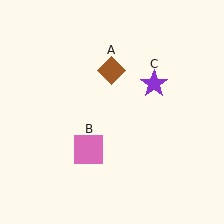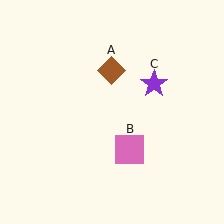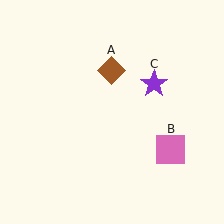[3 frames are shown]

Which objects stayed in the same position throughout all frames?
Brown diamond (object A) and purple star (object C) remained stationary.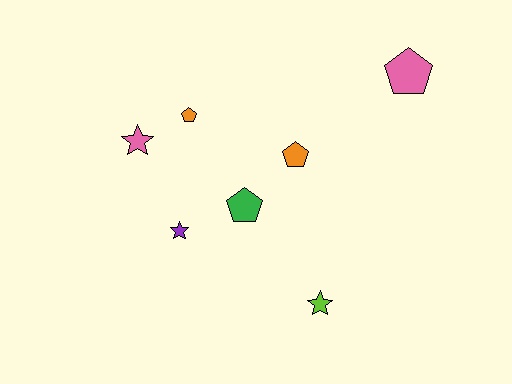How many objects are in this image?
There are 7 objects.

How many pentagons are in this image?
There are 4 pentagons.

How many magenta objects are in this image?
There are no magenta objects.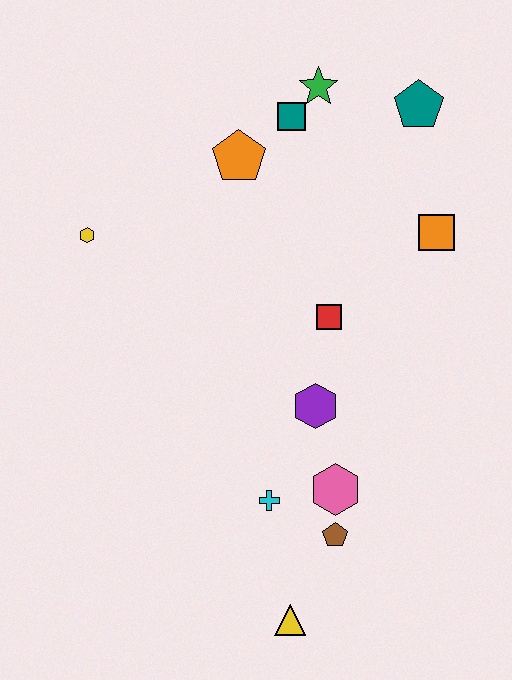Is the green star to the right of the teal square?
Yes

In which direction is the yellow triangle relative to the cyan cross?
The yellow triangle is below the cyan cross.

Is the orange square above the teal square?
No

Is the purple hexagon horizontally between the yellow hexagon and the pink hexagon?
Yes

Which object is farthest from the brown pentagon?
The green star is farthest from the brown pentagon.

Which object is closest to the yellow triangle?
The brown pentagon is closest to the yellow triangle.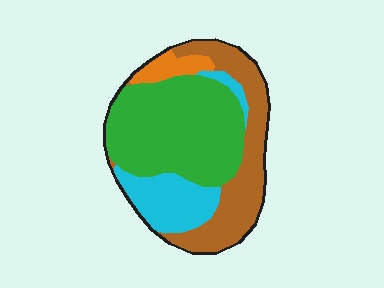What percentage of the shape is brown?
Brown takes up about one third (1/3) of the shape.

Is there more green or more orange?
Green.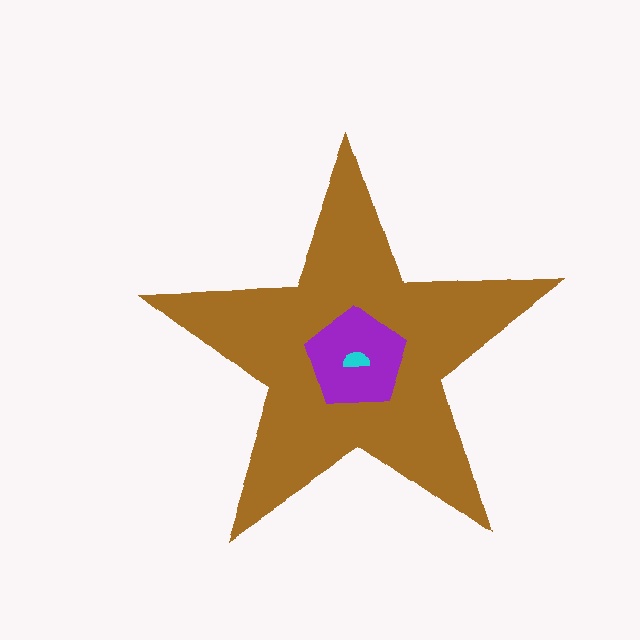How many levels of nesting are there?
3.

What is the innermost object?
The cyan semicircle.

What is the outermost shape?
The brown star.